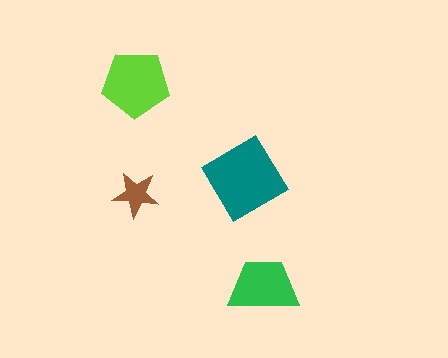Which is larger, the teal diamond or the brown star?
The teal diamond.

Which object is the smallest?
The brown star.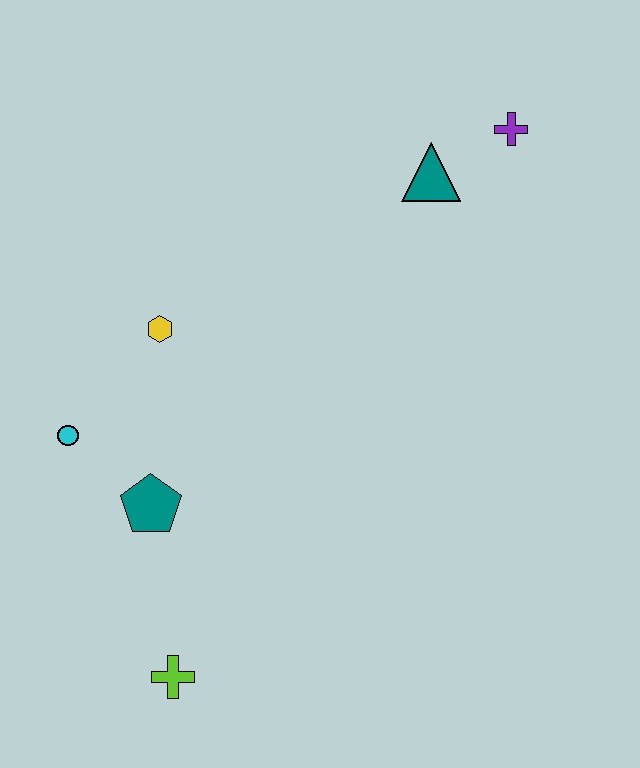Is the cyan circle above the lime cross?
Yes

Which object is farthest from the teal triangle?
The lime cross is farthest from the teal triangle.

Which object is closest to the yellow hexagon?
The cyan circle is closest to the yellow hexagon.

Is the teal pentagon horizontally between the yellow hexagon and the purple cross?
No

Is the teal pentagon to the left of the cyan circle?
No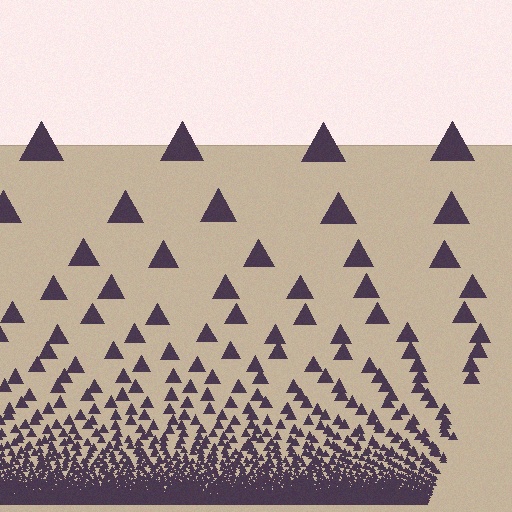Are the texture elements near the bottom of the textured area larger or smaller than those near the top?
Smaller. The gradient is inverted — elements near the bottom are smaller and denser.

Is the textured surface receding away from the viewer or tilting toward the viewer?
The surface appears to tilt toward the viewer. Texture elements get larger and sparser toward the top.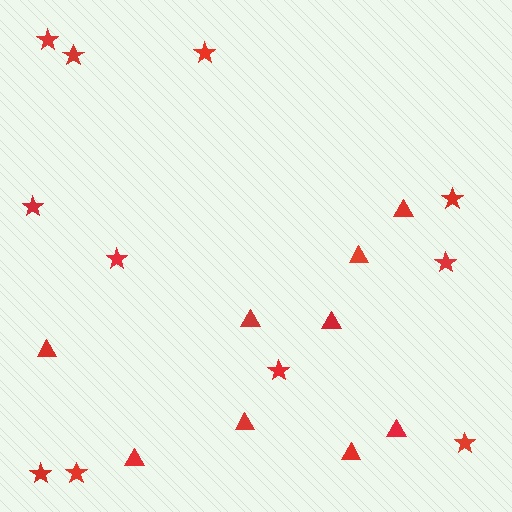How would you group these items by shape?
There are 2 groups: one group of triangles (9) and one group of stars (11).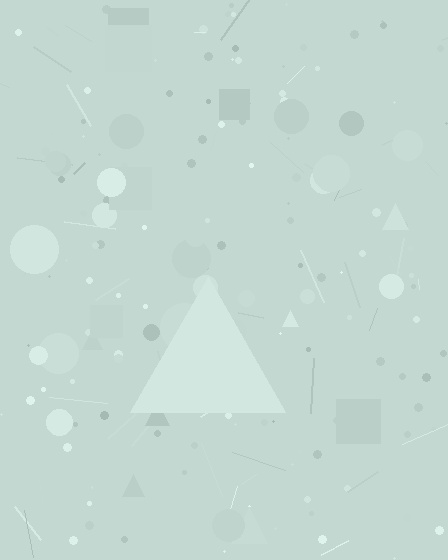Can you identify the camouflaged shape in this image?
The camouflaged shape is a triangle.